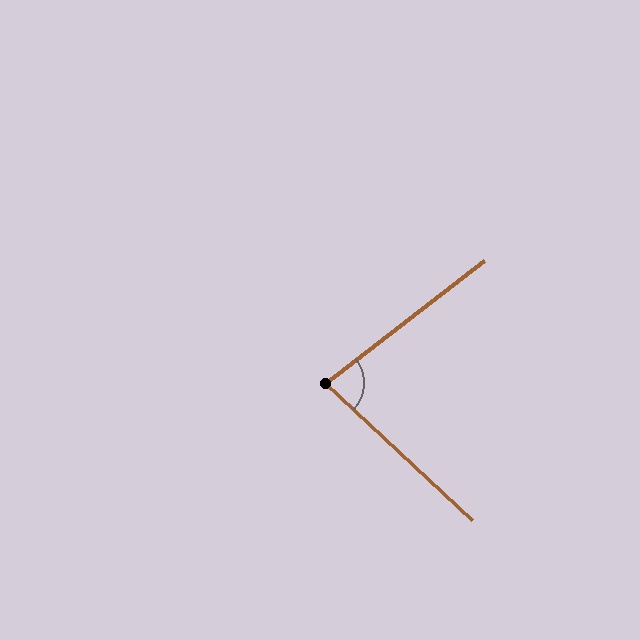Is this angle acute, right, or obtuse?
It is acute.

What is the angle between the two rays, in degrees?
Approximately 81 degrees.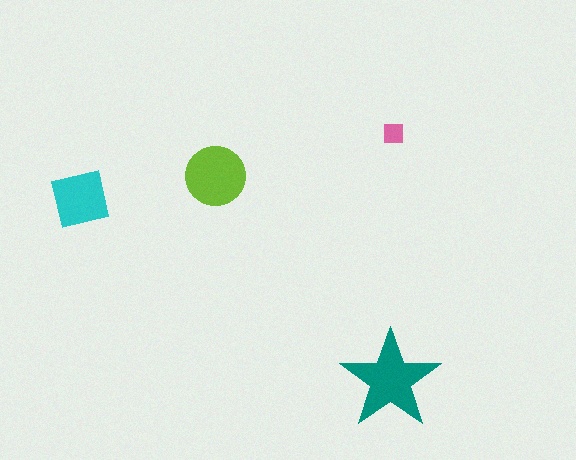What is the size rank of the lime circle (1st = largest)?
2nd.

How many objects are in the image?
There are 4 objects in the image.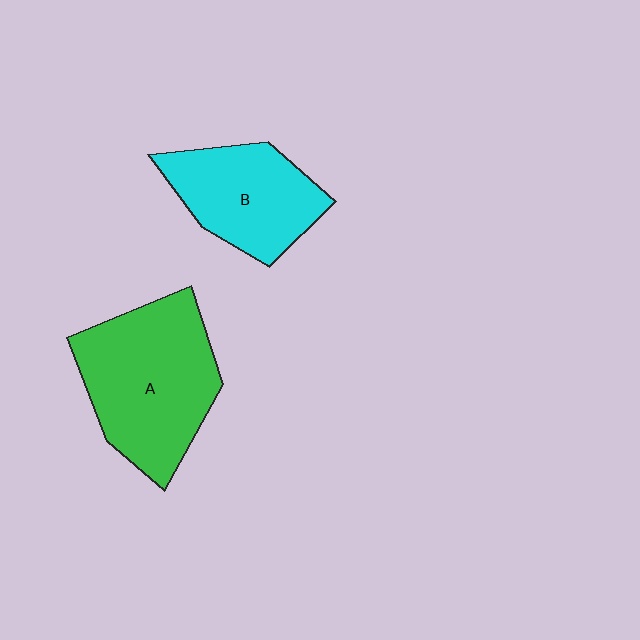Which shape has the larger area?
Shape A (green).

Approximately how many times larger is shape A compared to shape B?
Approximately 1.4 times.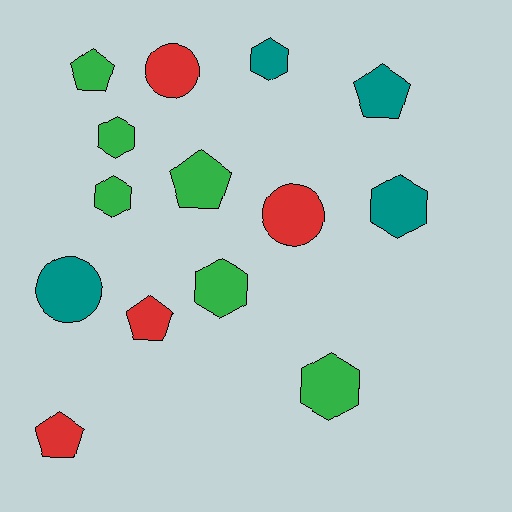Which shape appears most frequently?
Hexagon, with 6 objects.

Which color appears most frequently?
Green, with 6 objects.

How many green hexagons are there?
There are 4 green hexagons.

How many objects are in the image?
There are 14 objects.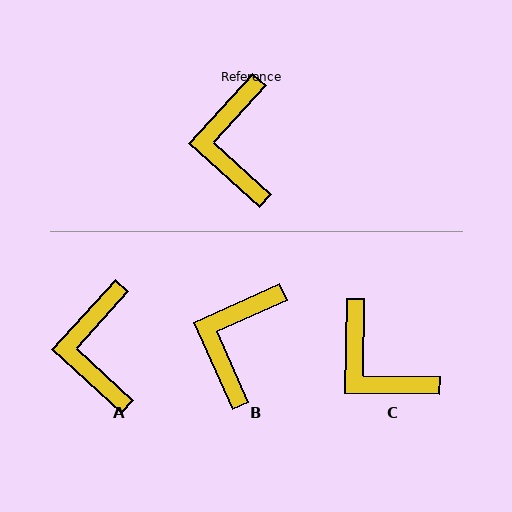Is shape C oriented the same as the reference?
No, it is off by about 41 degrees.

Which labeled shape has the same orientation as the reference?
A.